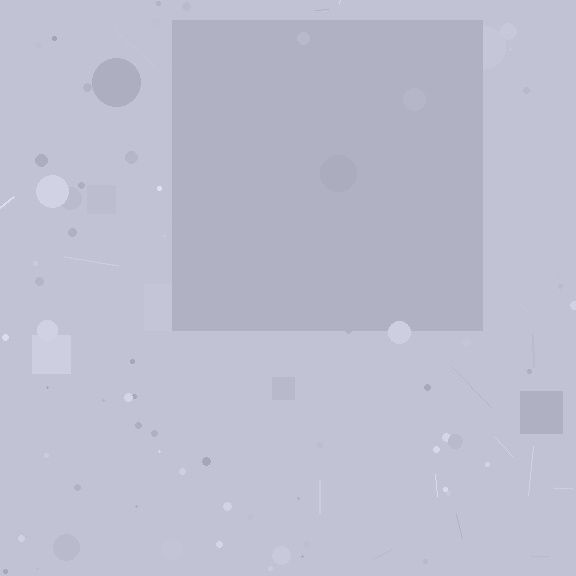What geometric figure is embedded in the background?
A square is embedded in the background.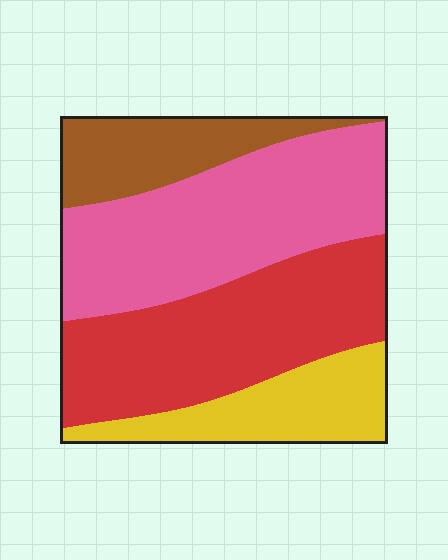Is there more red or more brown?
Red.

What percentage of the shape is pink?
Pink covers roughly 35% of the shape.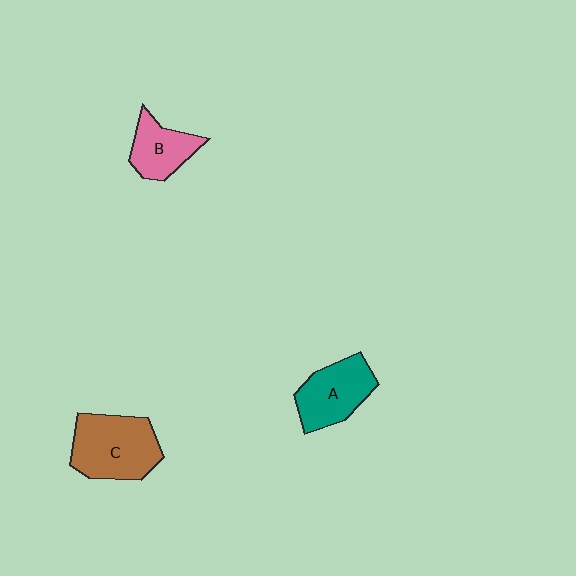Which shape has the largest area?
Shape C (brown).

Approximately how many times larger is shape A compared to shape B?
Approximately 1.3 times.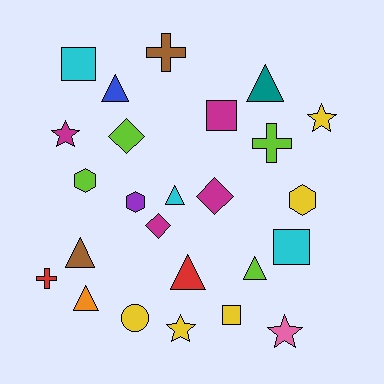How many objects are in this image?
There are 25 objects.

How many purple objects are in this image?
There is 1 purple object.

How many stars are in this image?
There are 4 stars.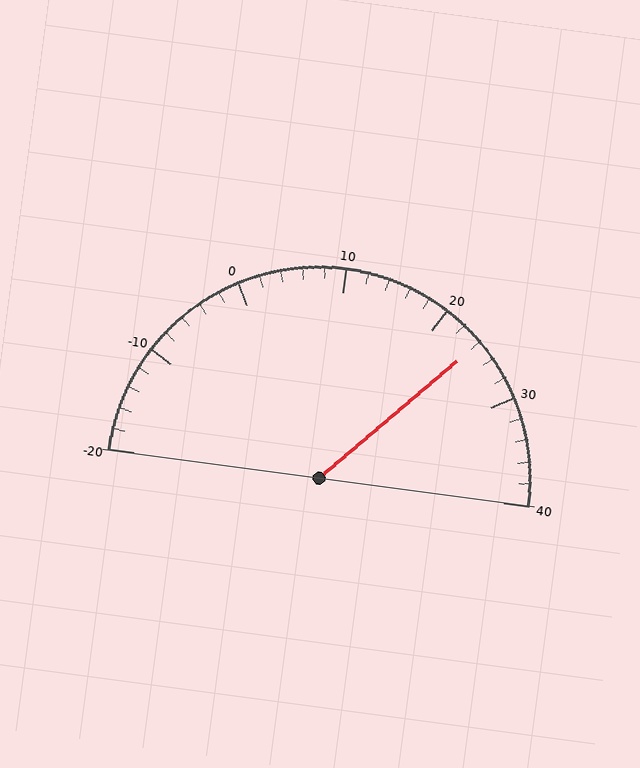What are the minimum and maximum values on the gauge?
The gauge ranges from -20 to 40.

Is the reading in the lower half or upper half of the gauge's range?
The reading is in the upper half of the range (-20 to 40).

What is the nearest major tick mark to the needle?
The nearest major tick mark is 20.